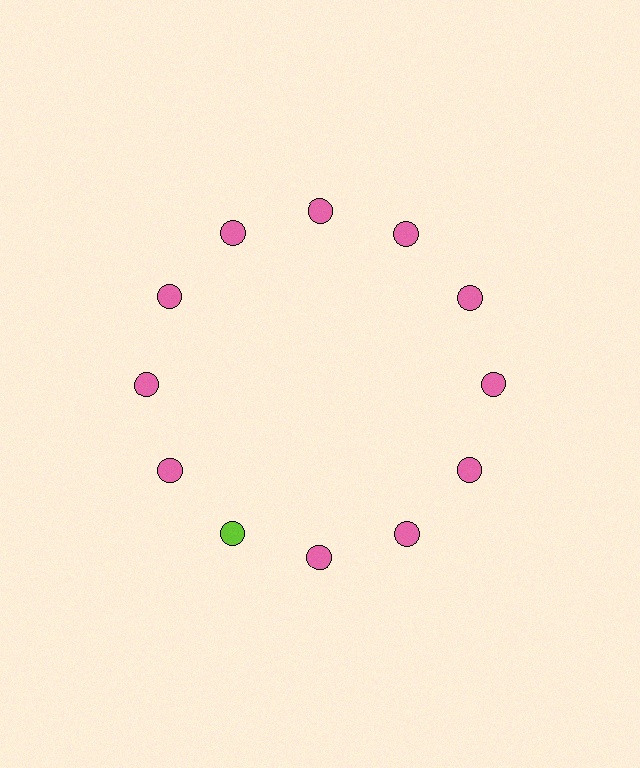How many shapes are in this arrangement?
There are 12 shapes arranged in a ring pattern.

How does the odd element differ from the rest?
It has a different color: lime instead of pink.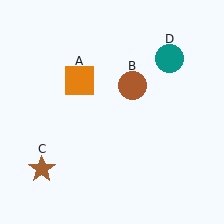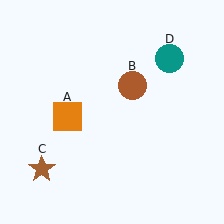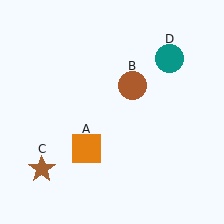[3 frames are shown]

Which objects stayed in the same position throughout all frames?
Brown circle (object B) and brown star (object C) and teal circle (object D) remained stationary.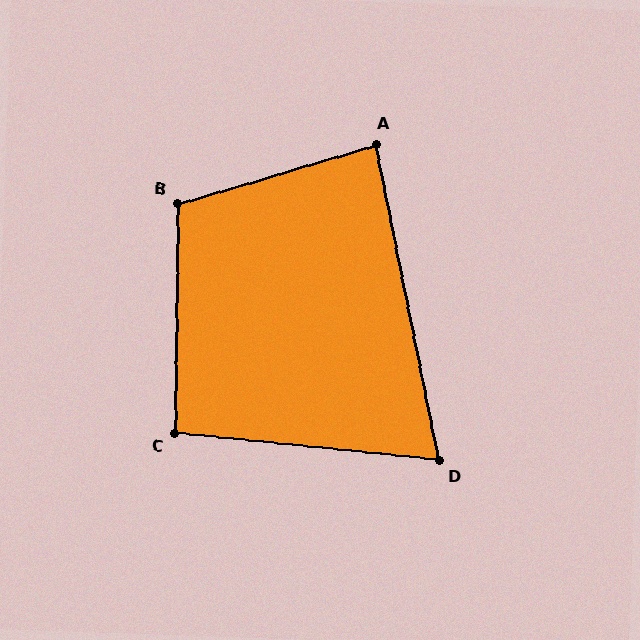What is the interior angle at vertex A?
Approximately 85 degrees (acute).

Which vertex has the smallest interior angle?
D, at approximately 73 degrees.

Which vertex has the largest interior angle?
B, at approximately 107 degrees.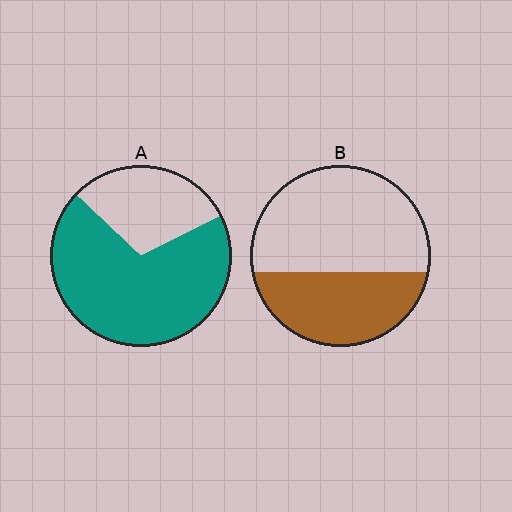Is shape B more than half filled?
No.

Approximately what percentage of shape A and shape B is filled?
A is approximately 70% and B is approximately 40%.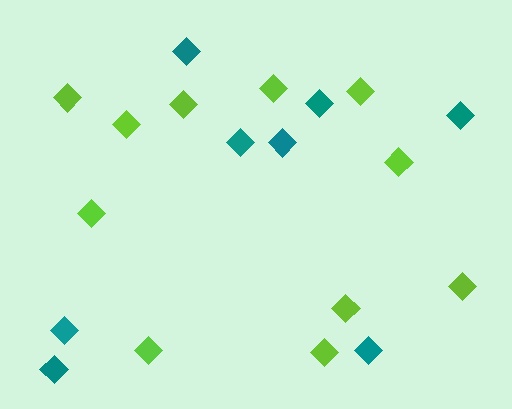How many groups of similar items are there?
There are 2 groups: one group of teal diamonds (8) and one group of lime diamonds (11).